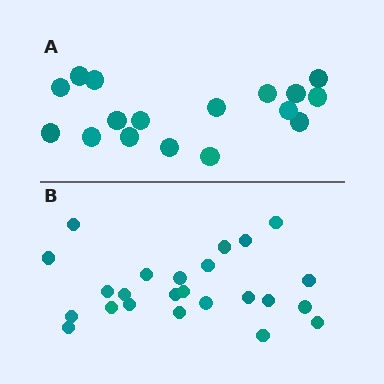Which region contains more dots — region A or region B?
Region B (the bottom region) has more dots.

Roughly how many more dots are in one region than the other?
Region B has roughly 8 or so more dots than region A.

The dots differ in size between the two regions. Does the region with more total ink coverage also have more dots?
No. Region A has more total ink coverage because its dots are larger, but region B actually contains more individual dots. Total area can be misleading — the number of items is what matters here.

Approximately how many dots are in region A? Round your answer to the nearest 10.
About 20 dots. (The exact count is 17, which rounds to 20.)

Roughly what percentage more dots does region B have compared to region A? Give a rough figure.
About 40% more.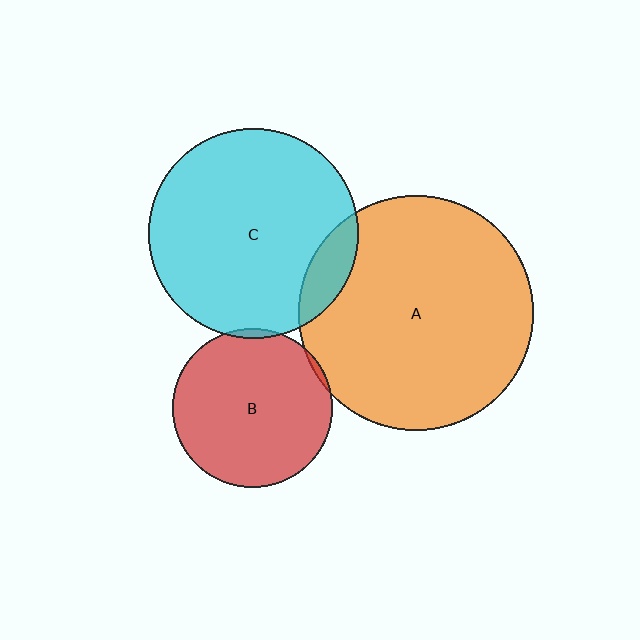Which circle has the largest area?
Circle A (orange).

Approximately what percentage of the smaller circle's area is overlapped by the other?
Approximately 5%.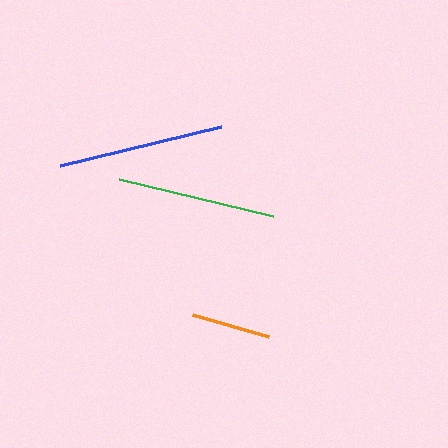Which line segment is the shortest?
The orange line is the shortest at approximately 79 pixels.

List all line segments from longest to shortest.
From longest to shortest: blue, green, orange.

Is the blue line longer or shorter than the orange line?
The blue line is longer than the orange line.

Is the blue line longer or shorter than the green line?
The blue line is longer than the green line.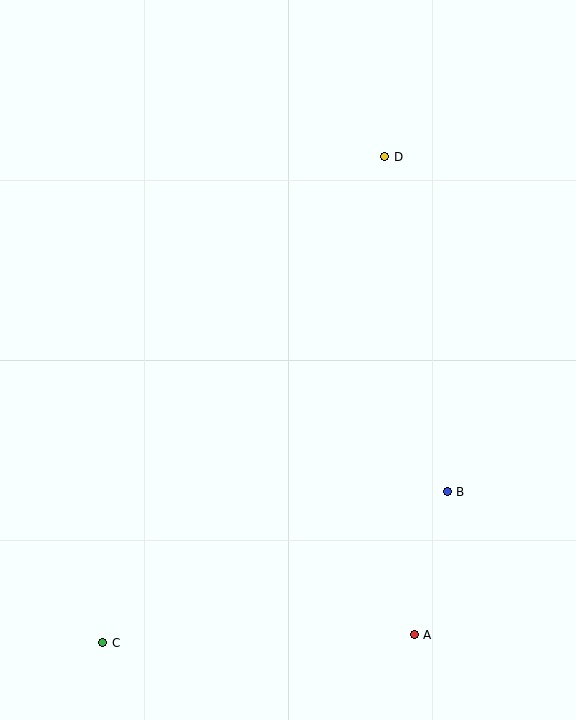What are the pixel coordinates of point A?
Point A is at (414, 635).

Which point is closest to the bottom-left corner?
Point C is closest to the bottom-left corner.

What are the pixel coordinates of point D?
Point D is at (385, 157).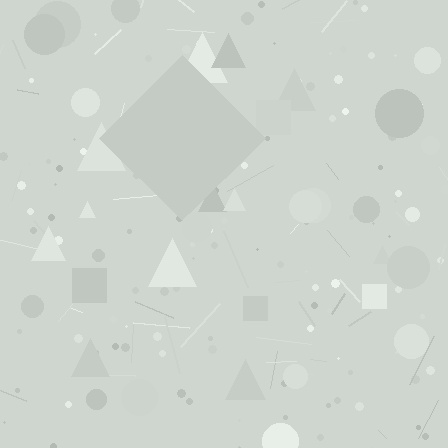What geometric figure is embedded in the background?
A diamond is embedded in the background.